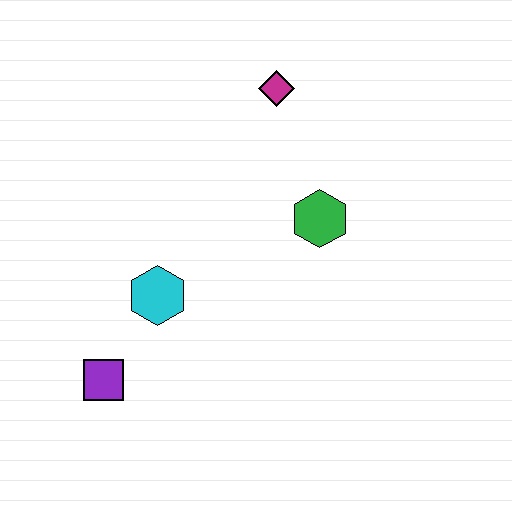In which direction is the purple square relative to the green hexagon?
The purple square is to the left of the green hexagon.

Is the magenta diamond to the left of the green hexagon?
Yes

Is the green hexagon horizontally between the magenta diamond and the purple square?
No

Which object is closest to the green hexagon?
The magenta diamond is closest to the green hexagon.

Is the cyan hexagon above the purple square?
Yes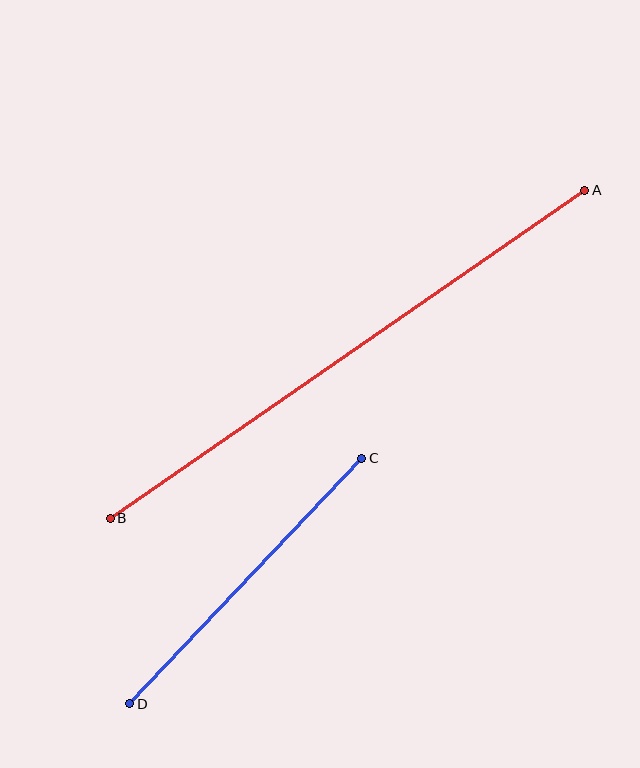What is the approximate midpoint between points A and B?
The midpoint is at approximately (347, 354) pixels.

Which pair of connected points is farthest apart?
Points A and B are farthest apart.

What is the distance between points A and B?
The distance is approximately 577 pixels.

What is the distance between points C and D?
The distance is approximately 338 pixels.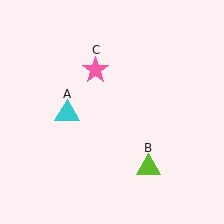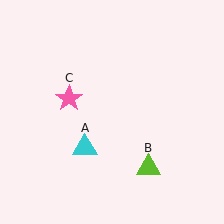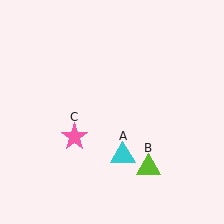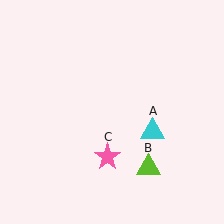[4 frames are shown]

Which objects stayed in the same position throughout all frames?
Lime triangle (object B) remained stationary.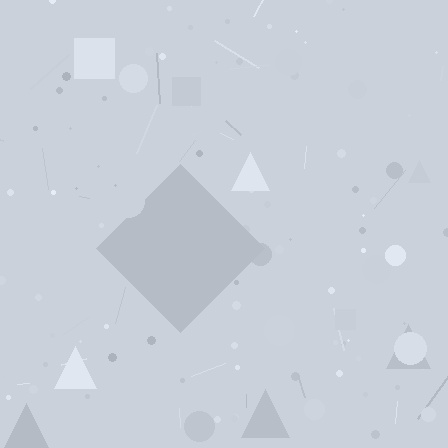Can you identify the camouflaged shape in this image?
The camouflaged shape is a diamond.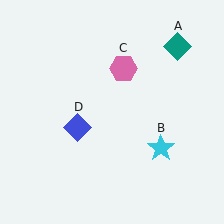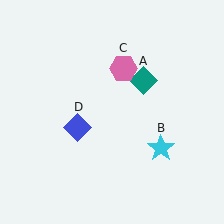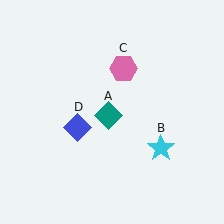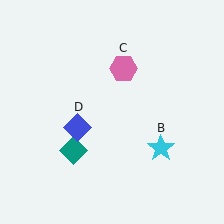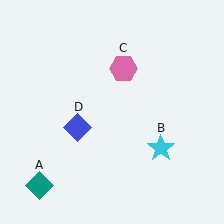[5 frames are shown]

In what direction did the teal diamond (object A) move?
The teal diamond (object A) moved down and to the left.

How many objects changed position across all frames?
1 object changed position: teal diamond (object A).